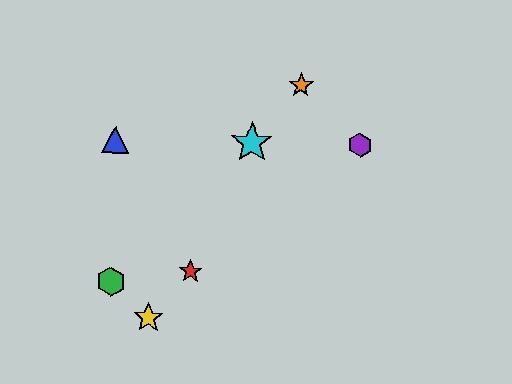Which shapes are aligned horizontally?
The blue triangle, the purple hexagon, the cyan star are aligned horizontally.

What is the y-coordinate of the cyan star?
The cyan star is at y≈143.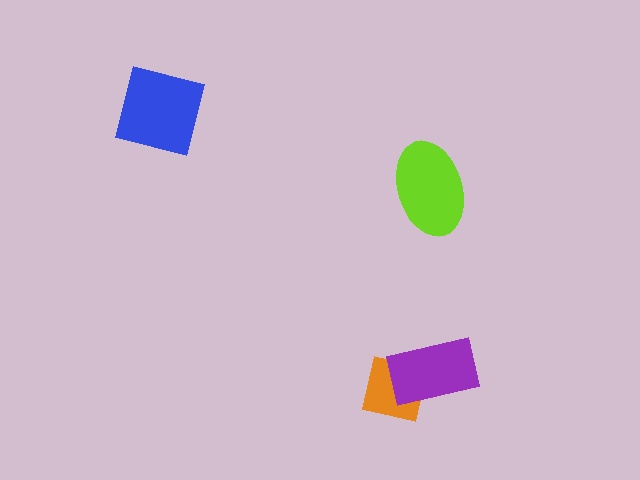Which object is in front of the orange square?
The purple rectangle is in front of the orange square.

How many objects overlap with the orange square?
1 object overlaps with the orange square.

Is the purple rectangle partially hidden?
No, no other shape covers it.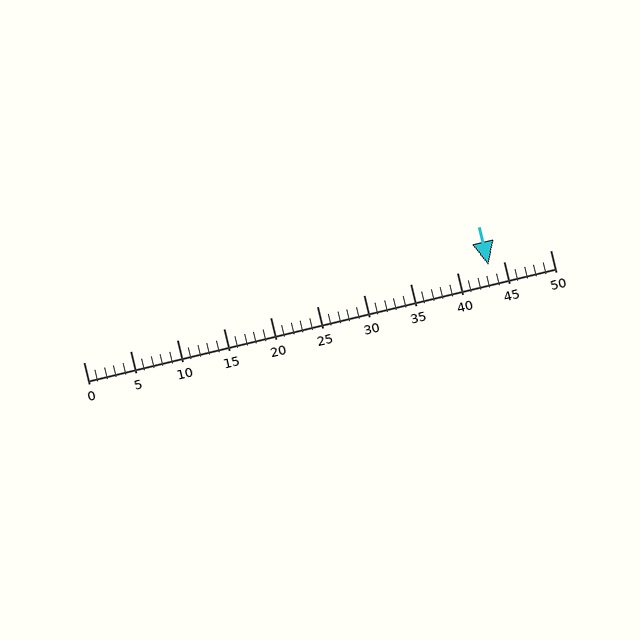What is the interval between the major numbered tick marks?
The major tick marks are spaced 5 units apart.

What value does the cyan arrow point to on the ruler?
The cyan arrow points to approximately 43.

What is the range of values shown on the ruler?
The ruler shows values from 0 to 50.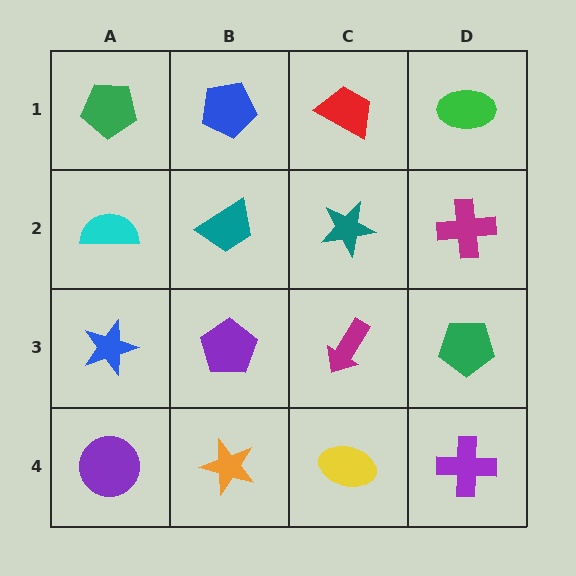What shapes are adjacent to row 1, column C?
A teal star (row 2, column C), a blue pentagon (row 1, column B), a green ellipse (row 1, column D).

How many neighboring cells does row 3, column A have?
3.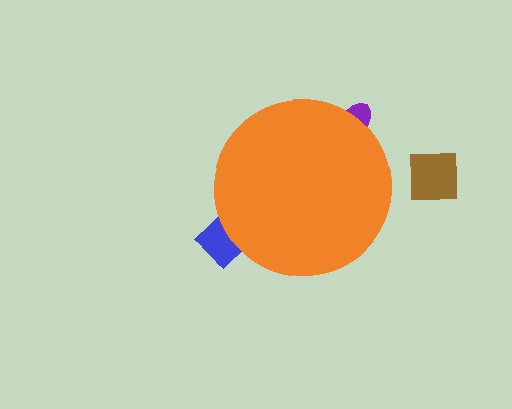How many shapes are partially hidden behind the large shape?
2 shapes are partially hidden.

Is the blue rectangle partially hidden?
Yes, the blue rectangle is partially hidden behind the orange circle.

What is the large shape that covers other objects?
An orange circle.